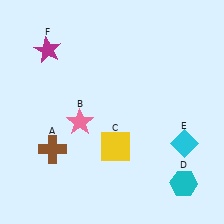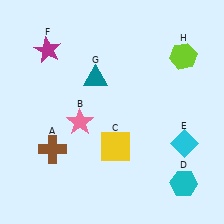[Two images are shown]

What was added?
A teal triangle (G), a lime hexagon (H) were added in Image 2.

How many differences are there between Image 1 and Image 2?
There are 2 differences between the two images.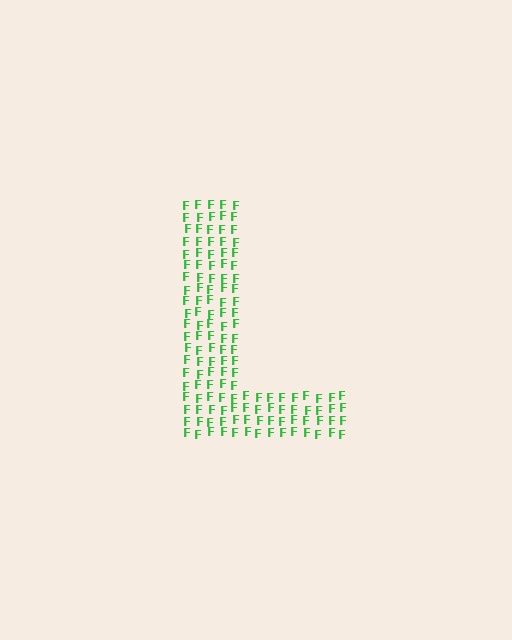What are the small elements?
The small elements are letter F's.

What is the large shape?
The large shape is the letter L.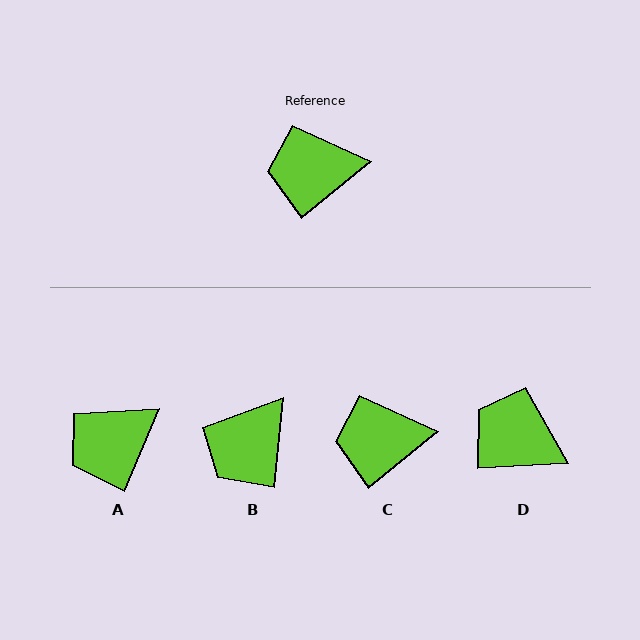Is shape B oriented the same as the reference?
No, it is off by about 45 degrees.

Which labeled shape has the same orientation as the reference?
C.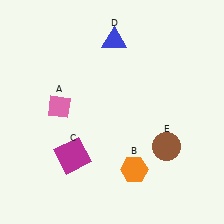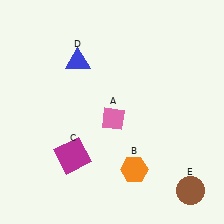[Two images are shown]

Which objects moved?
The objects that moved are: the pink diamond (A), the blue triangle (D), the brown circle (E).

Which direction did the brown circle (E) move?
The brown circle (E) moved down.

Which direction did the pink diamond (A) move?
The pink diamond (A) moved right.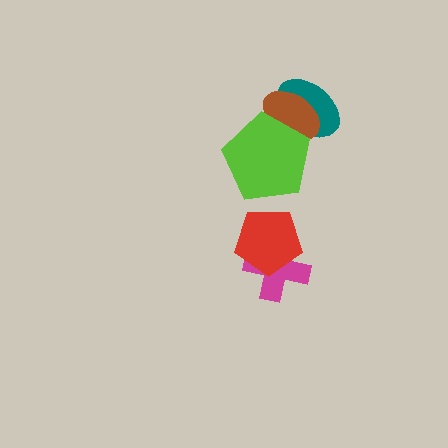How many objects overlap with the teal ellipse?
2 objects overlap with the teal ellipse.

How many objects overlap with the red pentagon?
1 object overlaps with the red pentagon.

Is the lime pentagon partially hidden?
No, no other shape covers it.